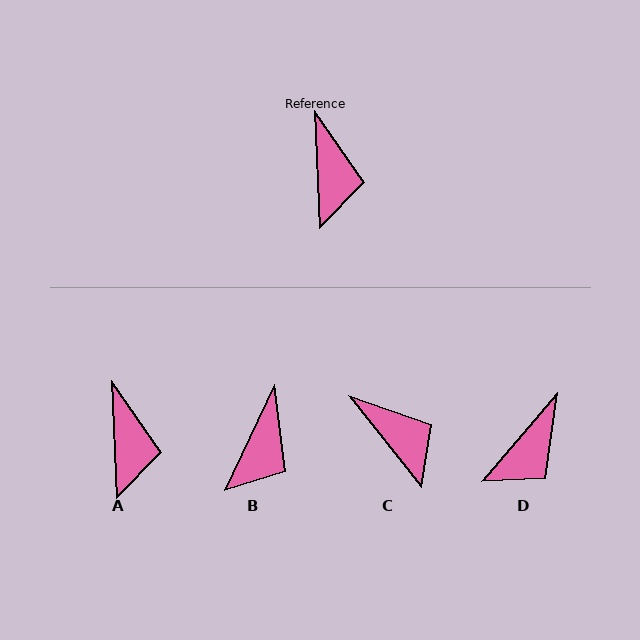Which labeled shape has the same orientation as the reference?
A.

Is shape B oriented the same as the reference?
No, it is off by about 28 degrees.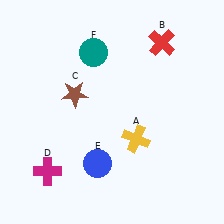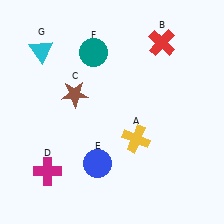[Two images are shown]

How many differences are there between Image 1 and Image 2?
There is 1 difference between the two images.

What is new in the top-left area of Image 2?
A cyan triangle (G) was added in the top-left area of Image 2.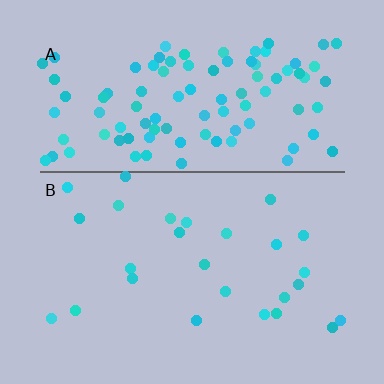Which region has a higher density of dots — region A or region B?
A (the top).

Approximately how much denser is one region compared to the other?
Approximately 3.8× — region A over region B.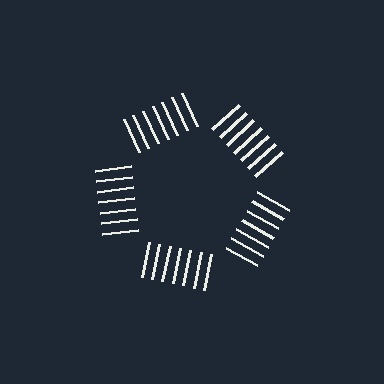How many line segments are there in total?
35 — 7 along each of the 5 edges.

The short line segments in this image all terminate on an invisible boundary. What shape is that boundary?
An illusory pentagon — the line segments terminate on its edges but no continuous stroke is drawn.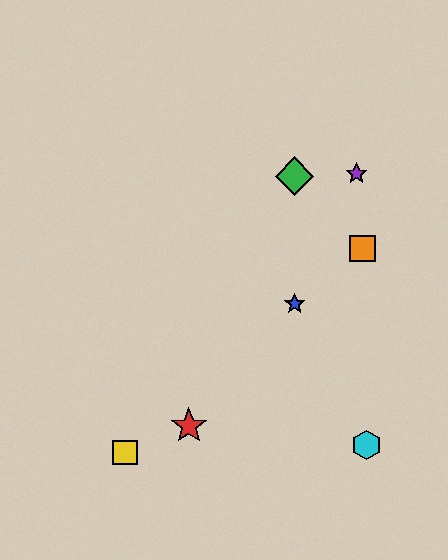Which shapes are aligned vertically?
The blue star, the green diamond are aligned vertically.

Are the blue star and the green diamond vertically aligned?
Yes, both are at x≈295.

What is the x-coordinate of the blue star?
The blue star is at x≈295.